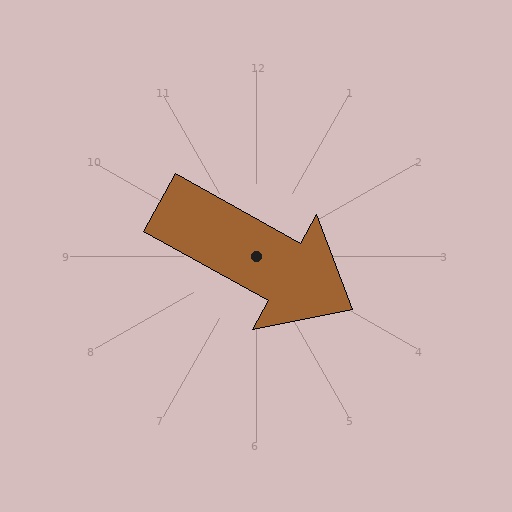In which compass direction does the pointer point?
Southeast.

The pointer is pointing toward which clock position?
Roughly 4 o'clock.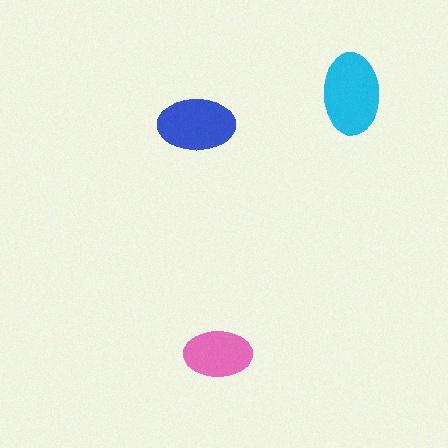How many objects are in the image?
There are 3 objects in the image.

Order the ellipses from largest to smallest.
the cyan one, the blue one, the pink one.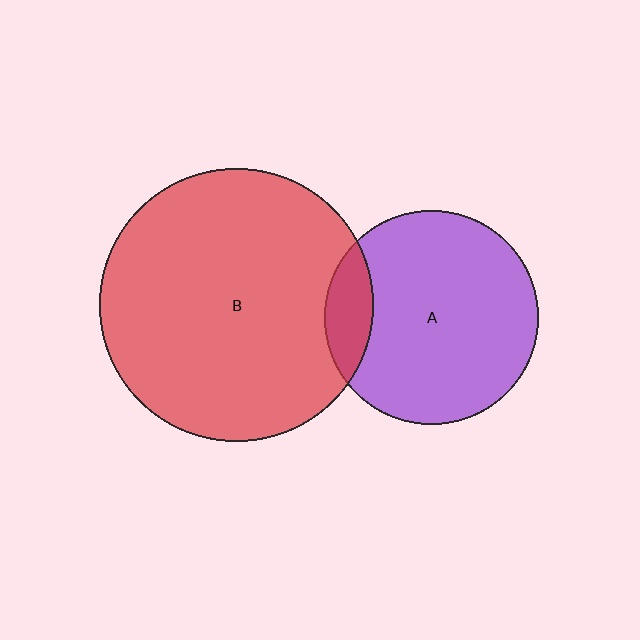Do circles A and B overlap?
Yes.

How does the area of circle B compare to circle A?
Approximately 1.6 times.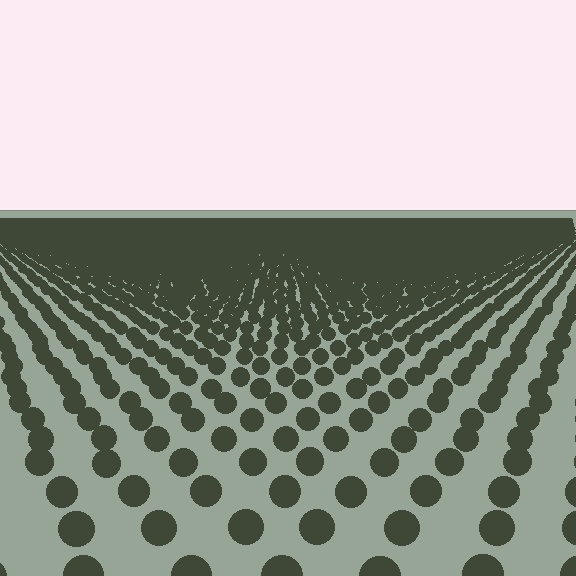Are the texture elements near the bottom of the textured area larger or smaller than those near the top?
Larger. Near the bottom, elements are closer to the viewer and appear at a bigger on-screen size.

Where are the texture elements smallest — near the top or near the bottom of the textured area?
Near the top.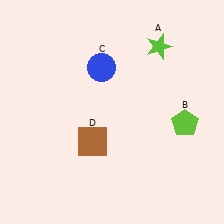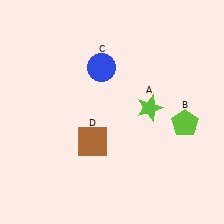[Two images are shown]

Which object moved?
The lime star (A) moved down.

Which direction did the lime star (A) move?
The lime star (A) moved down.